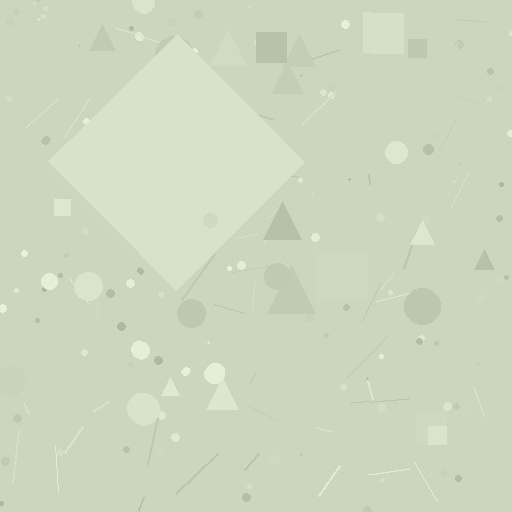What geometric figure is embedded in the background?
A diamond is embedded in the background.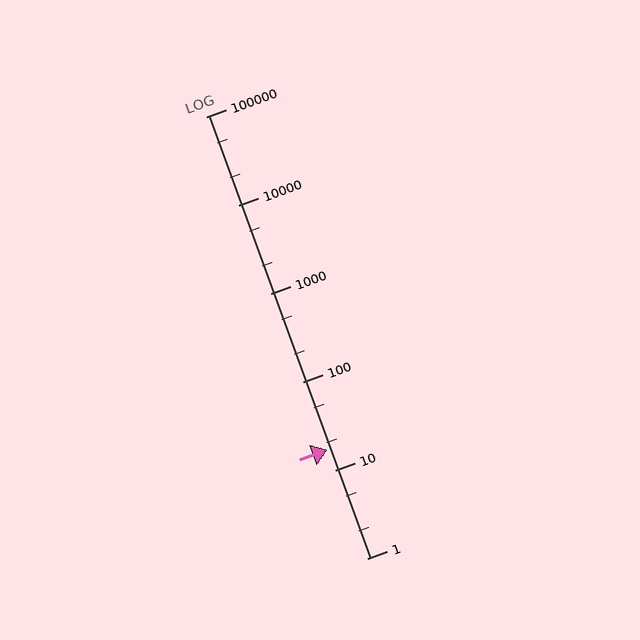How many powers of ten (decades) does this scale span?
The scale spans 5 decades, from 1 to 100000.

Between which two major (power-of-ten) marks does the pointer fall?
The pointer is between 10 and 100.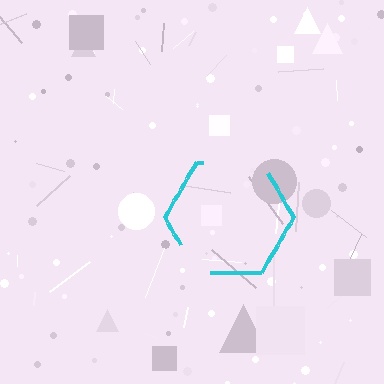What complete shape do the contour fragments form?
The contour fragments form a hexagon.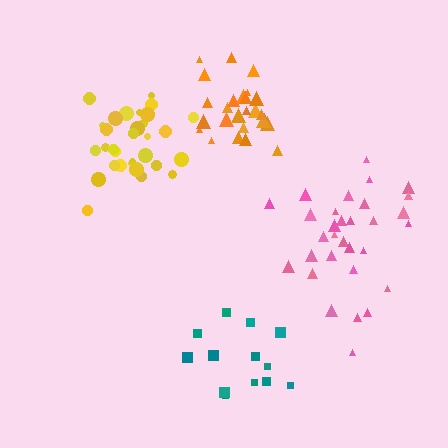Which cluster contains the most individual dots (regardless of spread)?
Pink (32).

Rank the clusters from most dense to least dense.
orange, yellow, teal, pink.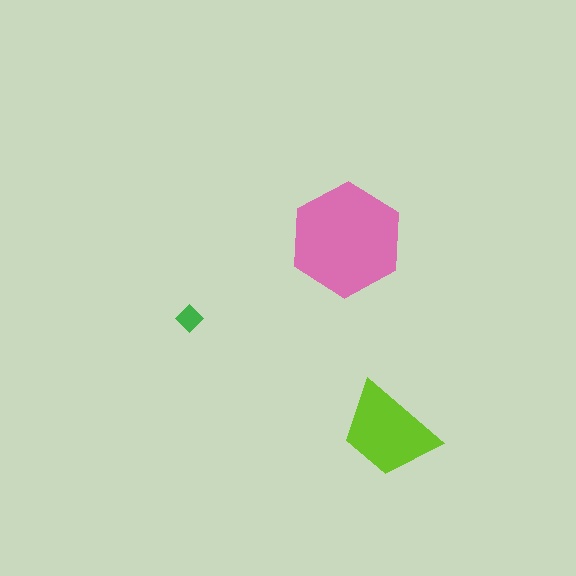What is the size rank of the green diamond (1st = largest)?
3rd.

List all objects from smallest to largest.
The green diamond, the lime trapezoid, the pink hexagon.